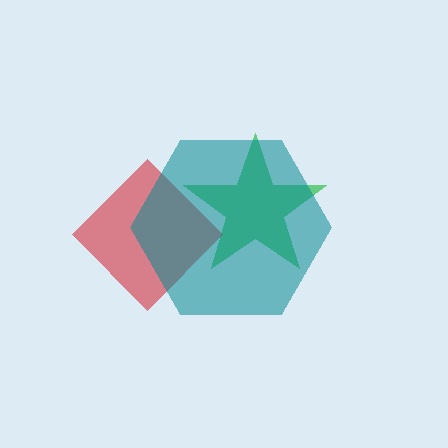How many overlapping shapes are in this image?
There are 3 overlapping shapes in the image.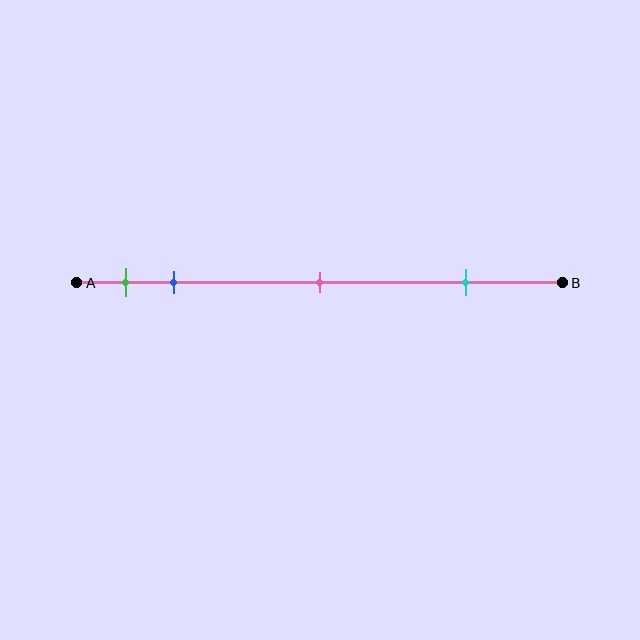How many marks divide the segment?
There are 4 marks dividing the segment.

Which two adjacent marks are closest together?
The green and blue marks are the closest adjacent pair.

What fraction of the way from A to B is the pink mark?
The pink mark is approximately 50% (0.5) of the way from A to B.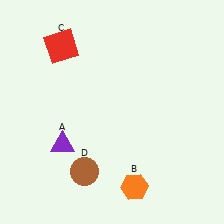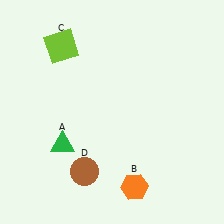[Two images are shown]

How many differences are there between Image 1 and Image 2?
There are 2 differences between the two images.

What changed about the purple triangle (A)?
In Image 1, A is purple. In Image 2, it changed to green.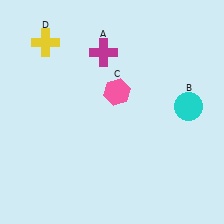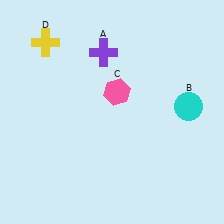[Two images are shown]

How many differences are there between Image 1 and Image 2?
There is 1 difference between the two images.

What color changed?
The cross (A) changed from magenta in Image 1 to purple in Image 2.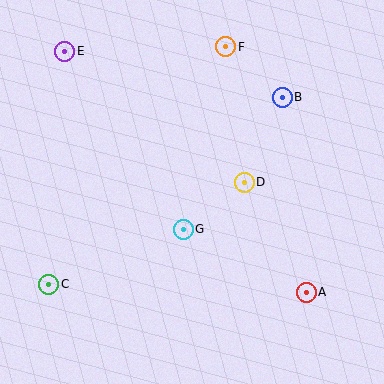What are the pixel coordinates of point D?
Point D is at (244, 182).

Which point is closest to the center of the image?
Point G at (183, 229) is closest to the center.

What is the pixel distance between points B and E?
The distance between B and E is 222 pixels.